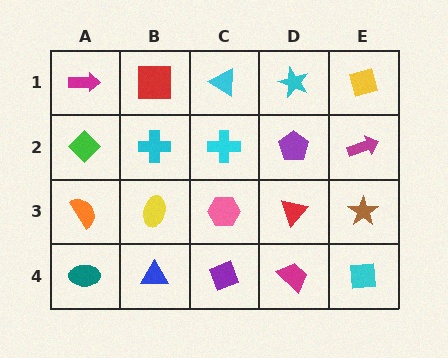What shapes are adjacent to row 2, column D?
A cyan star (row 1, column D), a red triangle (row 3, column D), a cyan cross (row 2, column C), a magenta arrow (row 2, column E).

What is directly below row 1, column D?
A purple pentagon.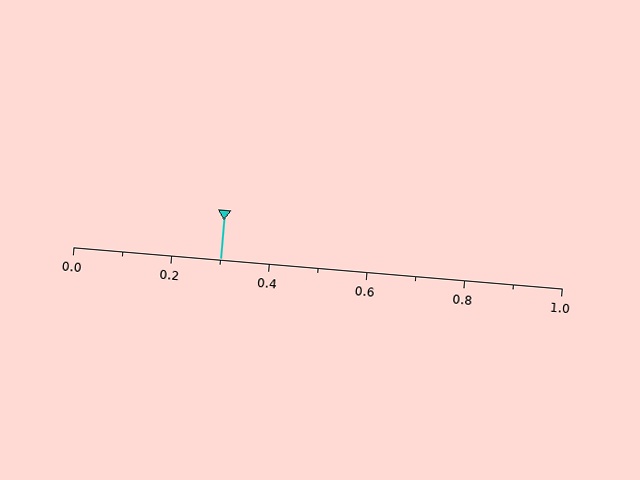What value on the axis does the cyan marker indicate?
The marker indicates approximately 0.3.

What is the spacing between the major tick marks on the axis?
The major ticks are spaced 0.2 apart.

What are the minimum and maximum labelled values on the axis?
The axis runs from 0.0 to 1.0.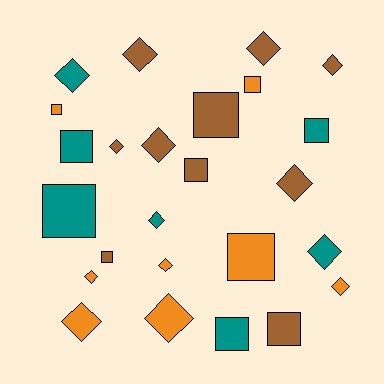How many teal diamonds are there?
There are 3 teal diamonds.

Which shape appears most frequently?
Diamond, with 14 objects.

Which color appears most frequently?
Brown, with 10 objects.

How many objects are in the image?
There are 25 objects.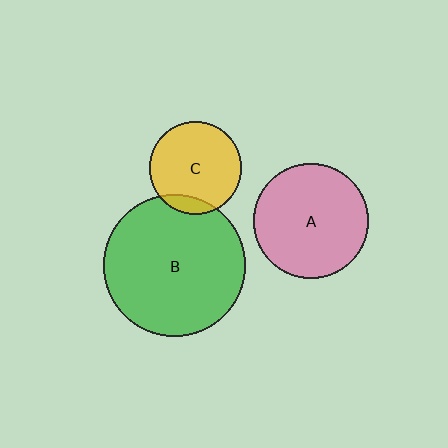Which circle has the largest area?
Circle B (green).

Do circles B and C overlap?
Yes.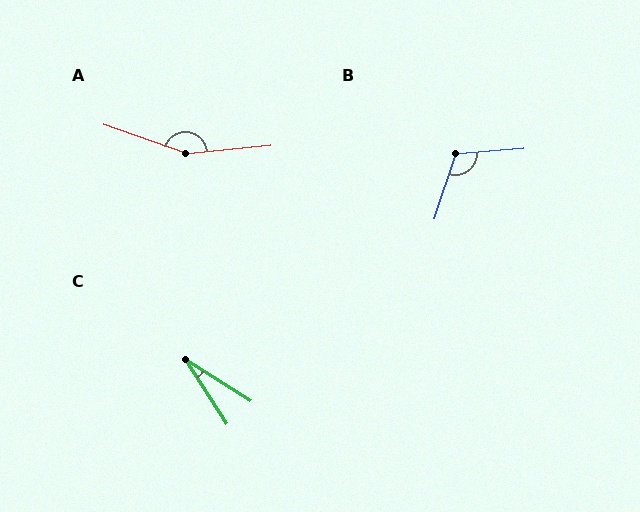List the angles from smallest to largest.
C (25°), B (112°), A (155°).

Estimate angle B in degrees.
Approximately 112 degrees.